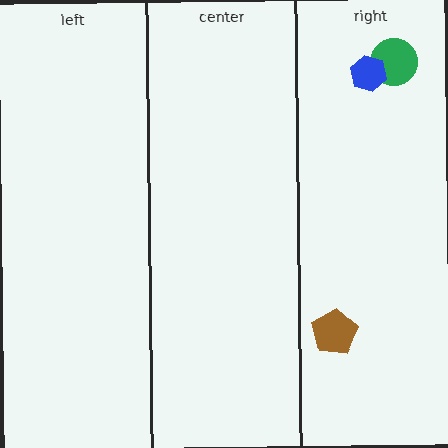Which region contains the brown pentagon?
The right region.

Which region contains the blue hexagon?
The right region.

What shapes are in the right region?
The green circle, the brown pentagon, the blue hexagon.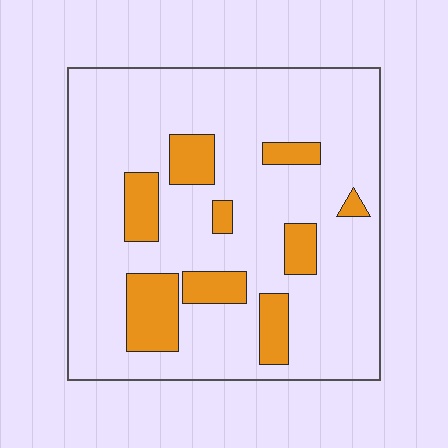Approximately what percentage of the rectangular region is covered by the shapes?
Approximately 20%.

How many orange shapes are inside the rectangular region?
9.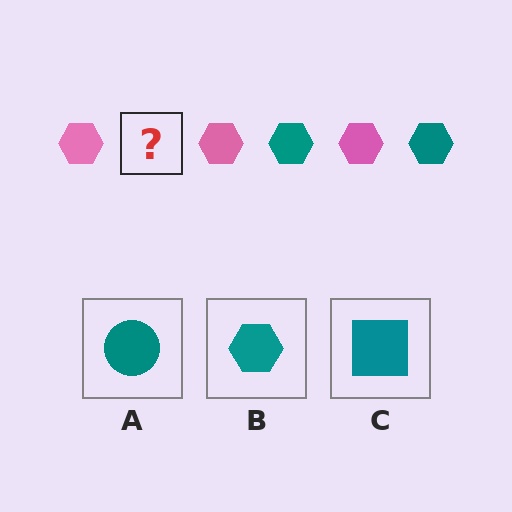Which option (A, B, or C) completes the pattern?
B.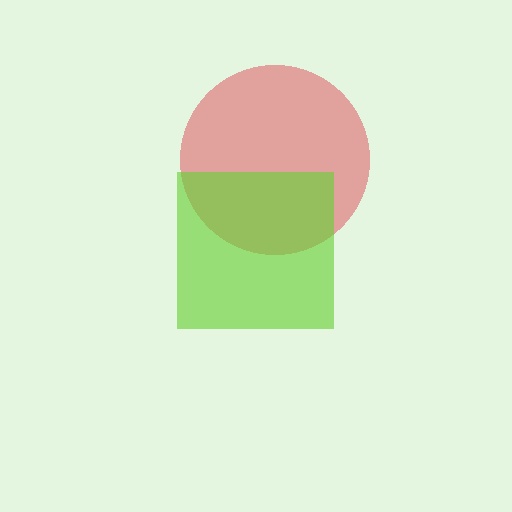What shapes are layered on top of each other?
The layered shapes are: a red circle, a lime square.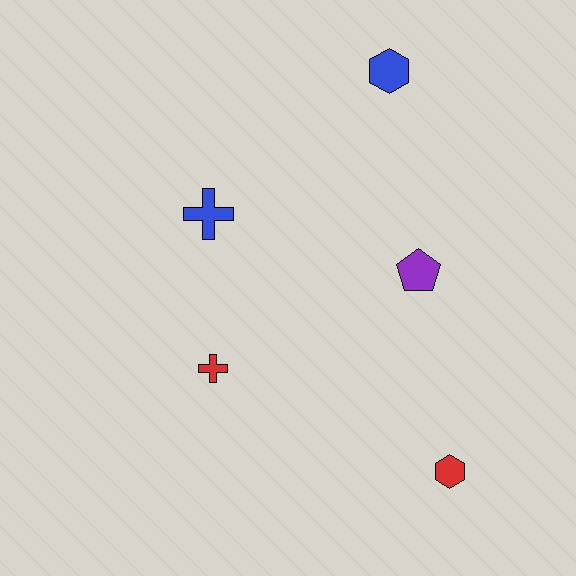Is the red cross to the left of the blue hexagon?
Yes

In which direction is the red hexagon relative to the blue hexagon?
The red hexagon is below the blue hexagon.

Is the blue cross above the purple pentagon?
Yes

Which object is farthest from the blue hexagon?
The red hexagon is farthest from the blue hexagon.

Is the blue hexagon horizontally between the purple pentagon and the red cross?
Yes